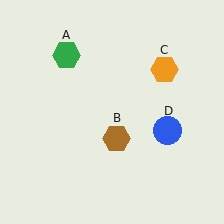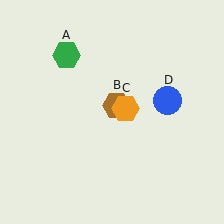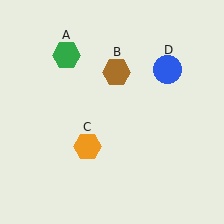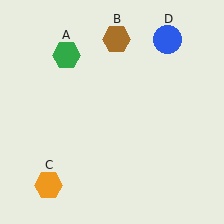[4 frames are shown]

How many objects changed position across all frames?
3 objects changed position: brown hexagon (object B), orange hexagon (object C), blue circle (object D).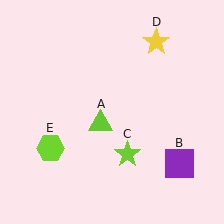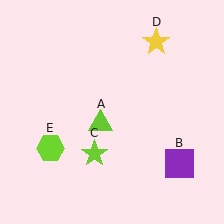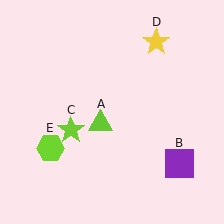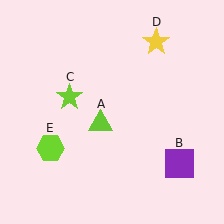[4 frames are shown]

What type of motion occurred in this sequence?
The lime star (object C) rotated clockwise around the center of the scene.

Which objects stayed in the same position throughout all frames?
Lime triangle (object A) and purple square (object B) and yellow star (object D) and lime hexagon (object E) remained stationary.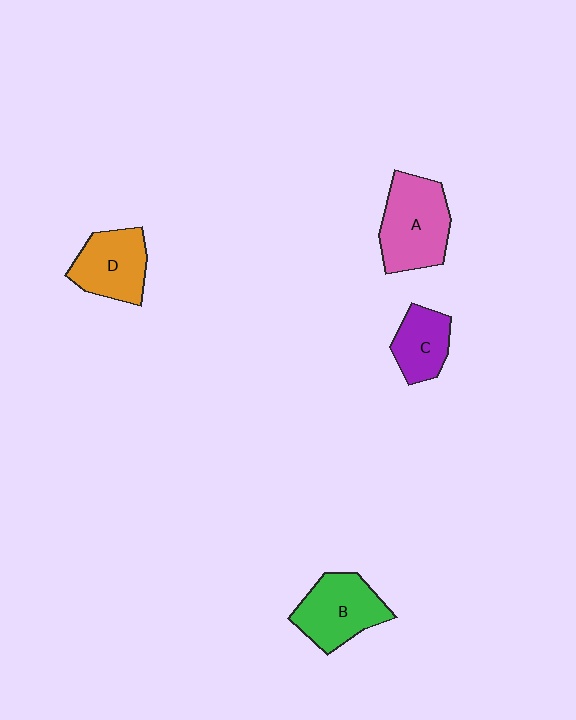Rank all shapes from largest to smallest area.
From largest to smallest: A (pink), B (green), D (orange), C (purple).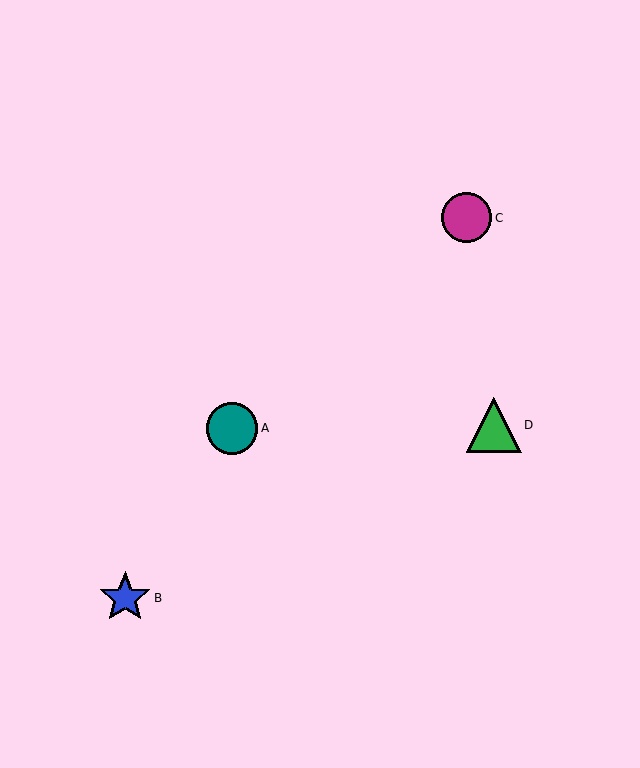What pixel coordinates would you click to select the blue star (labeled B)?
Click at (125, 598) to select the blue star B.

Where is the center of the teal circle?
The center of the teal circle is at (232, 428).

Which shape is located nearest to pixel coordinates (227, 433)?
The teal circle (labeled A) at (232, 428) is nearest to that location.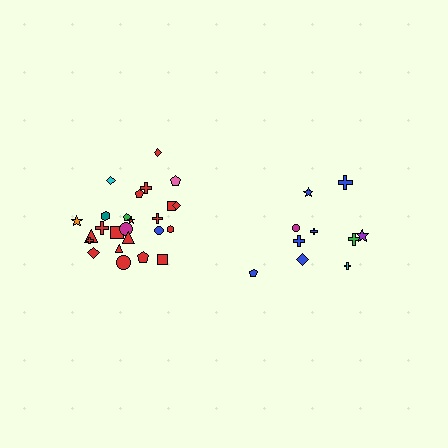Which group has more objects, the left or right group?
The left group.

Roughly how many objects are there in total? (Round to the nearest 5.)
Roughly 35 objects in total.